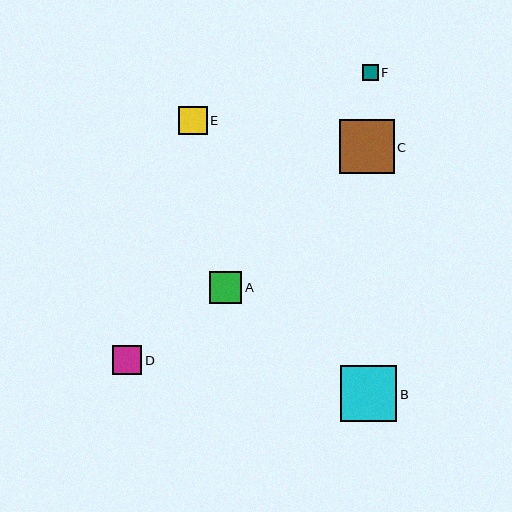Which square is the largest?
Square B is the largest with a size of approximately 56 pixels.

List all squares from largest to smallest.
From largest to smallest: B, C, A, D, E, F.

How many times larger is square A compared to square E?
Square A is approximately 1.1 times the size of square E.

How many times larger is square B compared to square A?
Square B is approximately 1.7 times the size of square A.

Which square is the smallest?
Square F is the smallest with a size of approximately 16 pixels.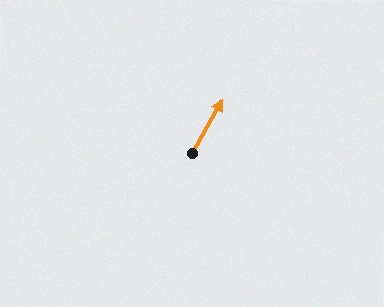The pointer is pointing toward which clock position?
Roughly 1 o'clock.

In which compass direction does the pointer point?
Northeast.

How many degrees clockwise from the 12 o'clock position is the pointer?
Approximately 30 degrees.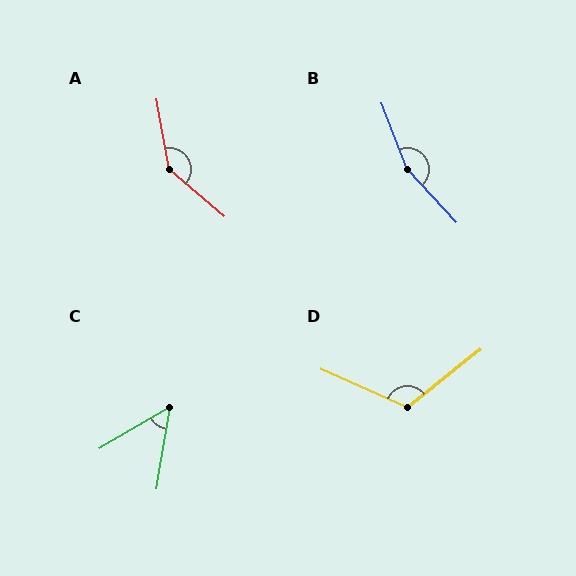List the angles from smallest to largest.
C (50°), D (118°), A (141°), B (158°).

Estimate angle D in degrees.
Approximately 118 degrees.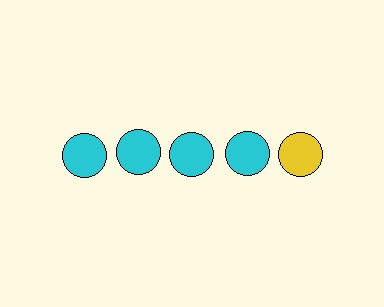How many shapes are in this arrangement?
There are 5 shapes arranged in a grid pattern.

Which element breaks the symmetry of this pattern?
The yellow circle in the top row, rightmost column breaks the symmetry. All other shapes are cyan circles.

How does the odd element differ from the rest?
It has a different color: yellow instead of cyan.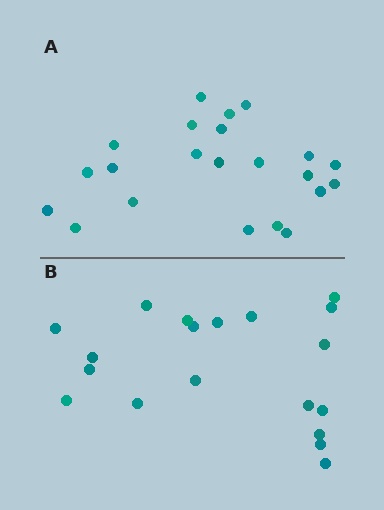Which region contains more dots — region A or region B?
Region A (the top region) has more dots.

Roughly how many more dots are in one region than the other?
Region A has just a few more — roughly 2 or 3 more dots than region B.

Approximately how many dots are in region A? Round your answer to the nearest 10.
About 20 dots. (The exact count is 22, which rounds to 20.)